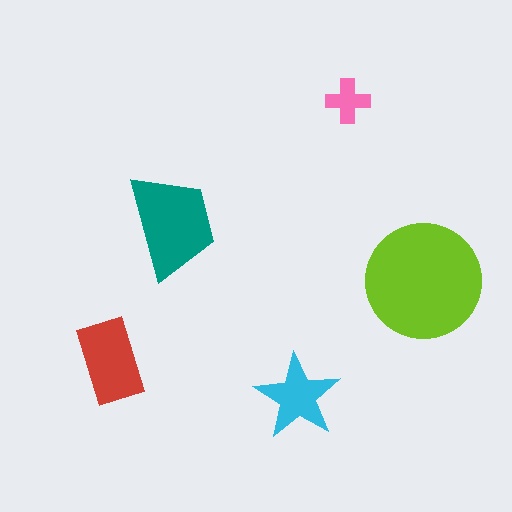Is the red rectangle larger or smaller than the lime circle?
Smaller.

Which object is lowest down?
The cyan star is bottommost.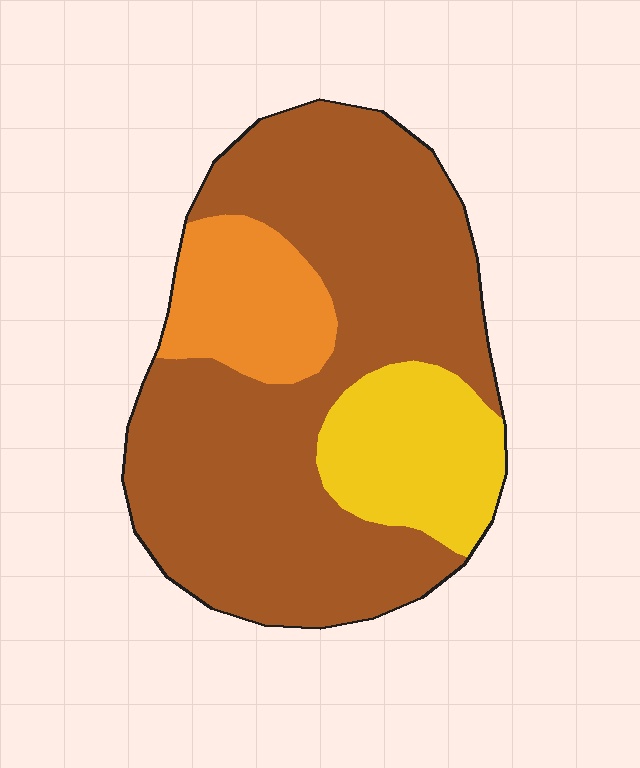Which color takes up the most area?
Brown, at roughly 70%.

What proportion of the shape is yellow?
Yellow covers about 15% of the shape.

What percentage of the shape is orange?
Orange takes up about one eighth (1/8) of the shape.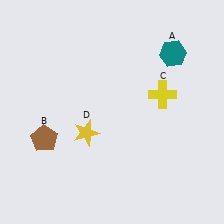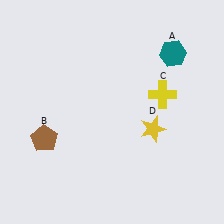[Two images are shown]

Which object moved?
The yellow star (D) moved right.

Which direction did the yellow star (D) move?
The yellow star (D) moved right.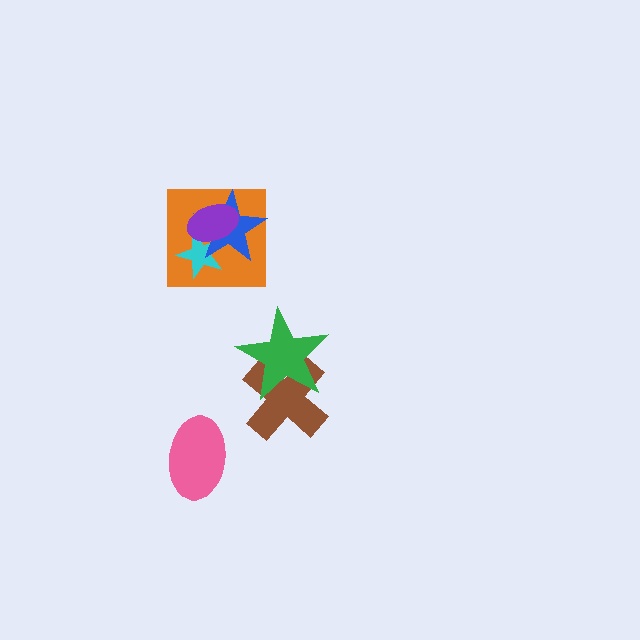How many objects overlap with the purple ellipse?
3 objects overlap with the purple ellipse.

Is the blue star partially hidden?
Yes, it is partially covered by another shape.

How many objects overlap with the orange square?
3 objects overlap with the orange square.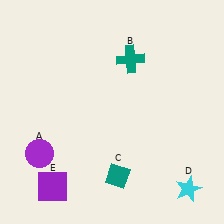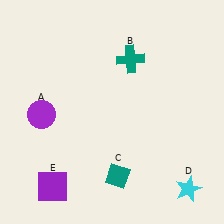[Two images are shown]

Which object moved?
The purple circle (A) moved up.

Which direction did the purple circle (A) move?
The purple circle (A) moved up.